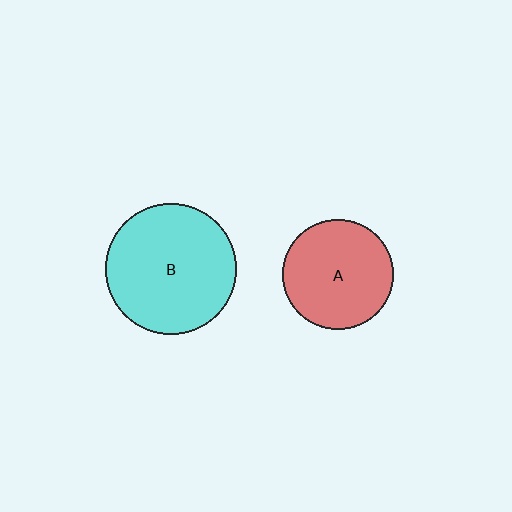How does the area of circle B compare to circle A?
Approximately 1.4 times.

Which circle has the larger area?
Circle B (cyan).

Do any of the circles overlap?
No, none of the circles overlap.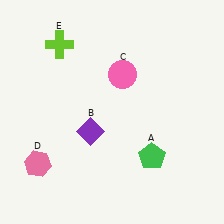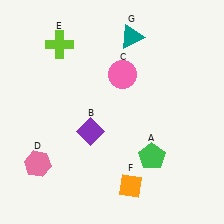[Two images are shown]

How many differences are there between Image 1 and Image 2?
There are 2 differences between the two images.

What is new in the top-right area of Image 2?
A teal triangle (G) was added in the top-right area of Image 2.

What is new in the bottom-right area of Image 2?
An orange diamond (F) was added in the bottom-right area of Image 2.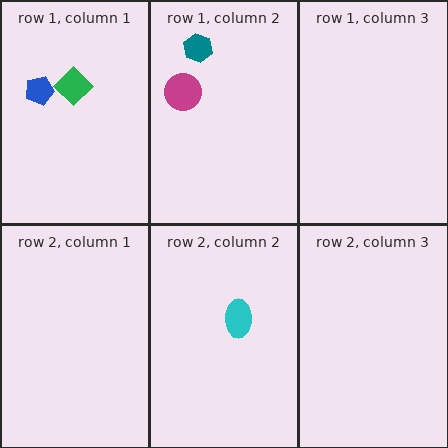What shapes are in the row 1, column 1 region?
The blue pentagon, the green diamond.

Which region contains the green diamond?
The row 1, column 1 region.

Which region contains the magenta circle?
The row 1, column 2 region.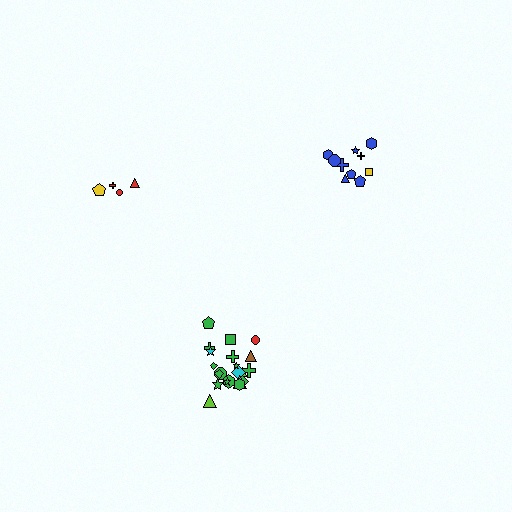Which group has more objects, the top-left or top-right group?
The top-right group.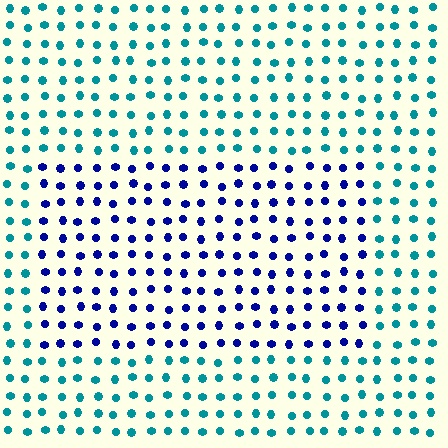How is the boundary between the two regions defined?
The boundary is defined purely by a slight shift in hue (about 54 degrees). Spacing, size, and orientation are identical on both sides.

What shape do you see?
I see a rectangle.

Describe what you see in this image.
The image is filled with small teal elements in a uniform arrangement. A rectangle-shaped region is visible where the elements are tinted to a slightly different hue, forming a subtle color boundary.